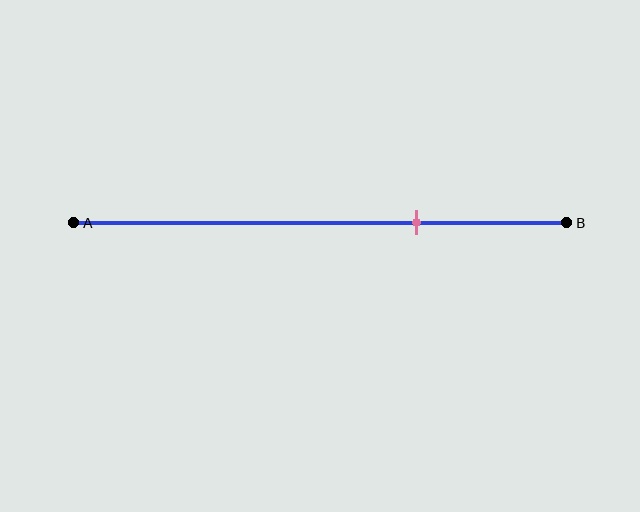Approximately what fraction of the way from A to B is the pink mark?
The pink mark is approximately 70% of the way from A to B.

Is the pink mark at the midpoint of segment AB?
No, the mark is at about 70% from A, not at the 50% midpoint.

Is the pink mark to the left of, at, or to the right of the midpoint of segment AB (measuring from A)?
The pink mark is to the right of the midpoint of segment AB.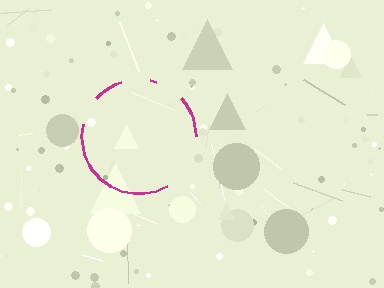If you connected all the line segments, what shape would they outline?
They would outline a circle.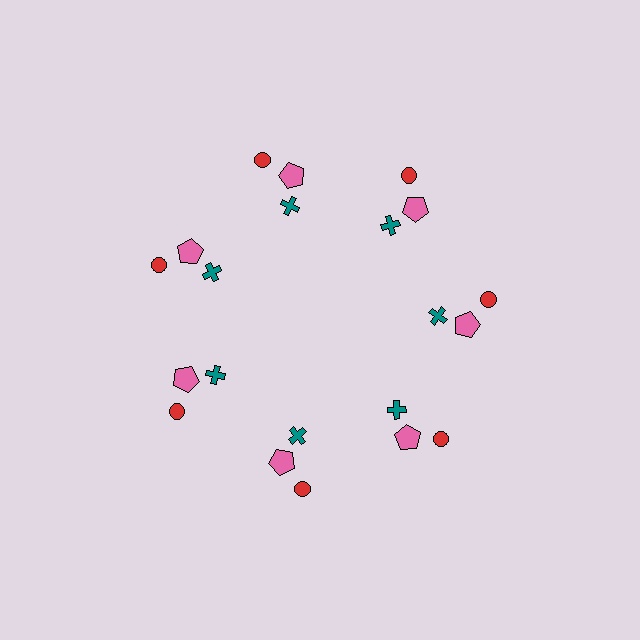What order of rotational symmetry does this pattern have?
This pattern has 7-fold rotational symmetry.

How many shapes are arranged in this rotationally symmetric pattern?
There are 21 shapes, arranged in 7 groups of 3.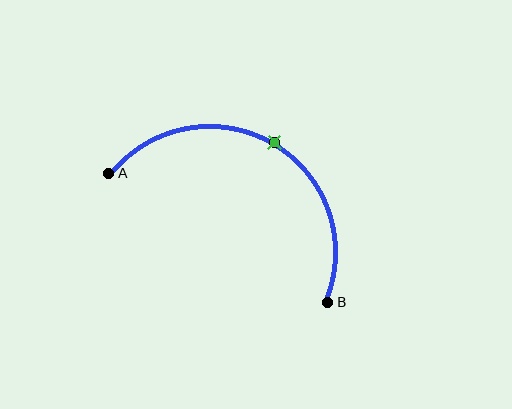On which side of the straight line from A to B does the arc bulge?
The arc bulges above the straight line connecting A and B.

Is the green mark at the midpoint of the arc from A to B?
Yes. The green mark lies on the arc at equal arc-length from both A and B — it is the arc midpoint.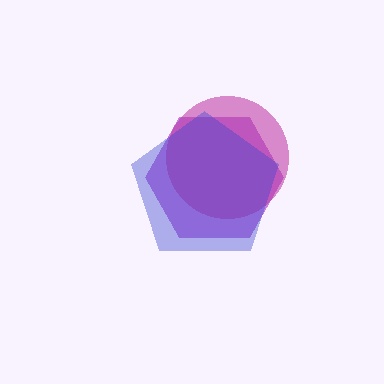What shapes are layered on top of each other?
The layered shapes are: a purple hexagon, a magenta circle, a blue pentagon.